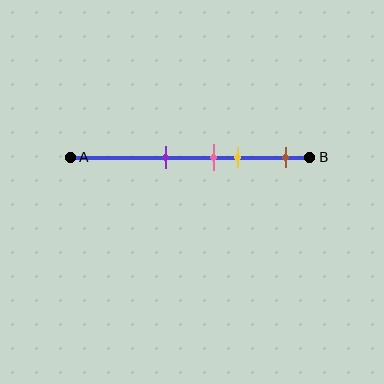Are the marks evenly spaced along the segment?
No, the marks are not evenly spaced.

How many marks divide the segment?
There are 4 marks dividing the segment.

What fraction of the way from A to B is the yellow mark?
The yellow mark is approximately 70% (0.7) of the way from A to B.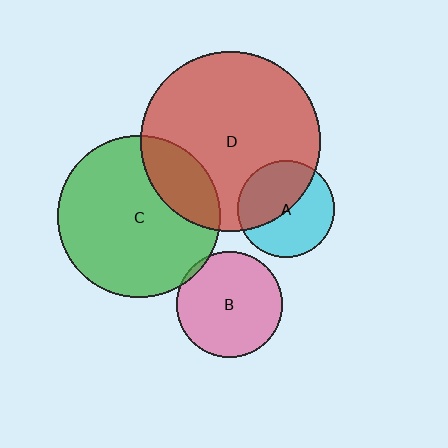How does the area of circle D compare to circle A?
Approximately 3.5 times.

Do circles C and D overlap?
Yes.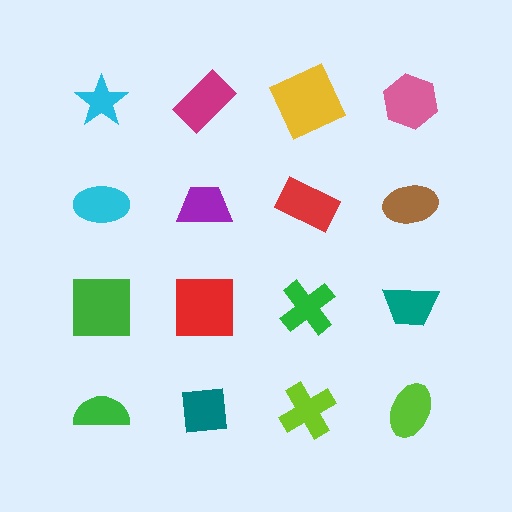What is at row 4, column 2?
A teal square.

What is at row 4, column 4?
A lime ellipse.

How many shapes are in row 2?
4 shapes.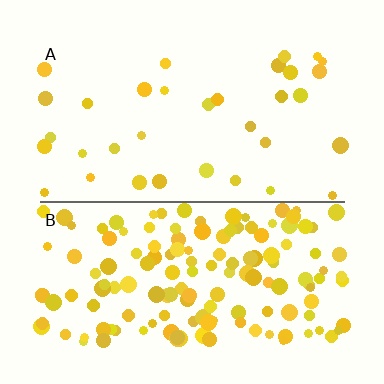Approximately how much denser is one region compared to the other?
Approximately 4.3× — region B over region A.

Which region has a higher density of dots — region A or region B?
B (the bottom).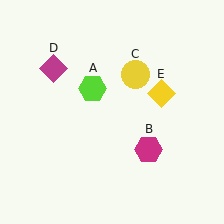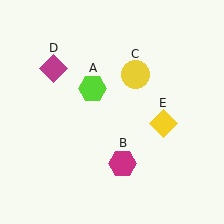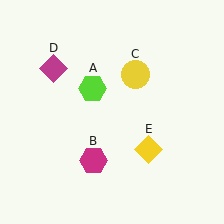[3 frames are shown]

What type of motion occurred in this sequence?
The magenta hexagon (object B), yellow diamond (object E) rotated clockwise around the center of the scene.